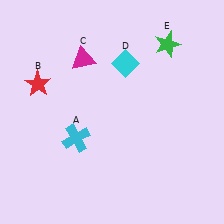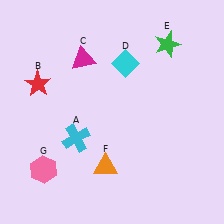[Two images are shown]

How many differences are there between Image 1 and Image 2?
There are 2 differences between the two images.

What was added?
An orange triangle (F), a pink hexagon (G) were added in Image 2.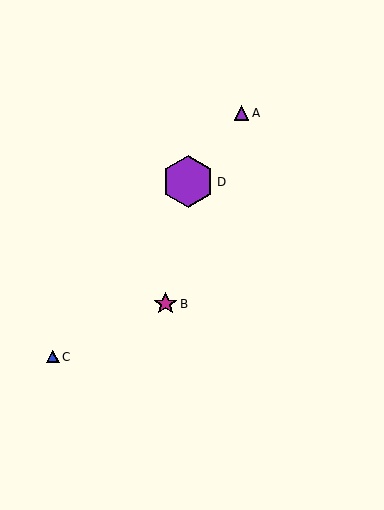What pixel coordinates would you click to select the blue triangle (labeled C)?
Click at (53, 357) to select the blue triangle C.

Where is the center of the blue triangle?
The center of the blue triangle is at (53, 357).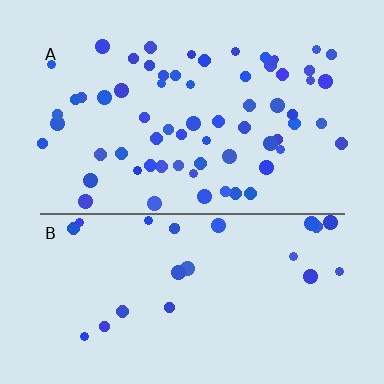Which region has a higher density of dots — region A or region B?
A (the top).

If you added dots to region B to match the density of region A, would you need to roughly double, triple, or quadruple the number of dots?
Approximately triple.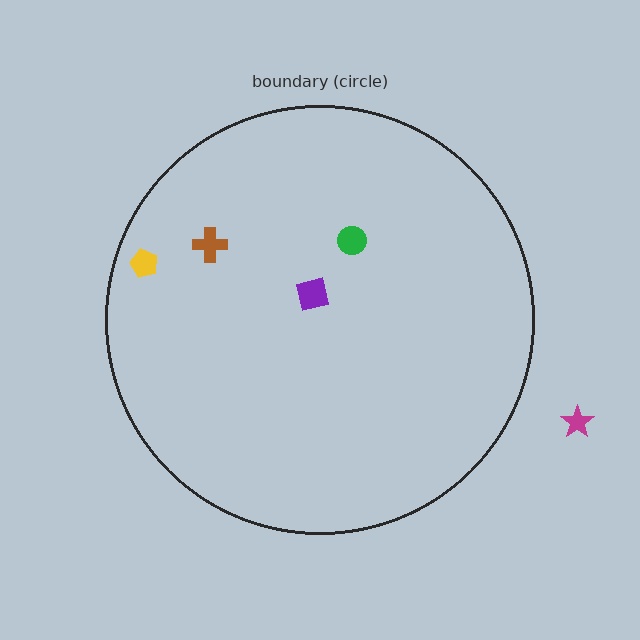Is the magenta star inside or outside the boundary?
Outside.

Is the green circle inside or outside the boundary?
Inside.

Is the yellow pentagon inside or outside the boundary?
Inside.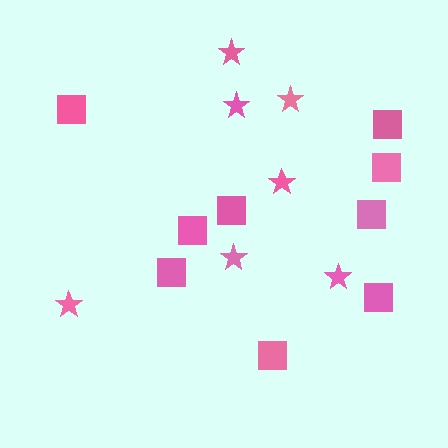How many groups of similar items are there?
There are 2 groups: one group of squares (9) and one group of stars (7).